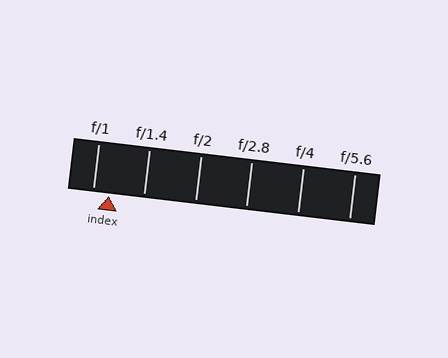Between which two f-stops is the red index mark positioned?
The index mark is between f/1 and f/1.4.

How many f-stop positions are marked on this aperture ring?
There are 6 f-stop positions marked.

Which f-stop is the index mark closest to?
The index mark is closest to f/1.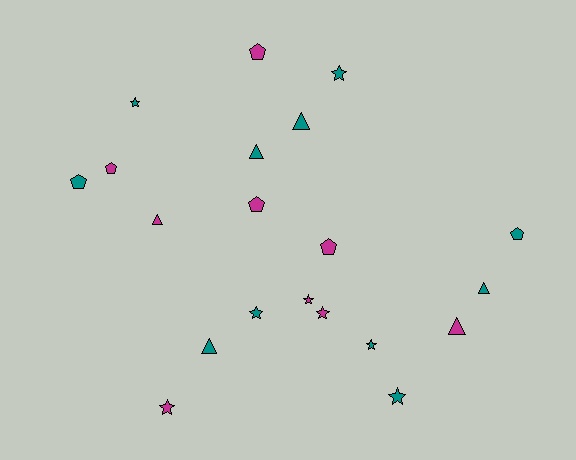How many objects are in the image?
There are 20 objects.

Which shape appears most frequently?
Star, with 8 objects.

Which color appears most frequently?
Teal, with 11 objects.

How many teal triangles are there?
There are 4 teal triangles.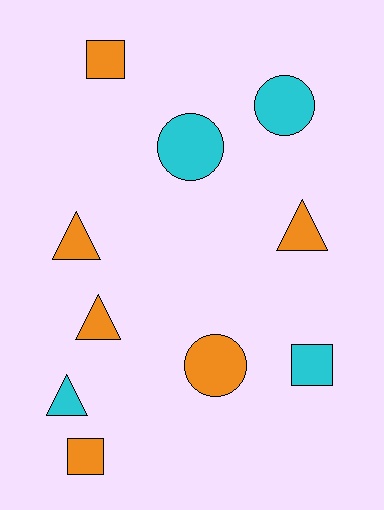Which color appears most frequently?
Orange, with 6 objects.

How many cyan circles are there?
There are 2 cyan circles.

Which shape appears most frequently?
Triangle, with 4 objects.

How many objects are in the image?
There are 10 objects.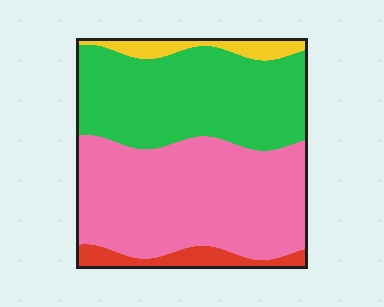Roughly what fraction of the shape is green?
Green covers roughly 40% of the shape.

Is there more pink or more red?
Pink.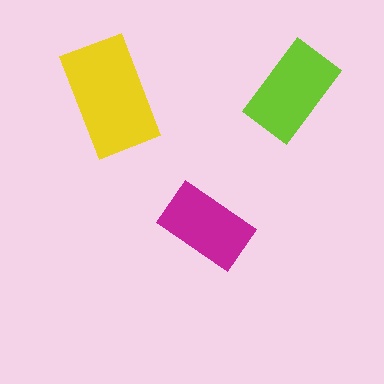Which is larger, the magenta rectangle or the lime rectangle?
The lime one.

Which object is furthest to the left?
The yellow rectangle is leftmost.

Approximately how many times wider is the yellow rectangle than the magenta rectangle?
About 1.5 times wider.